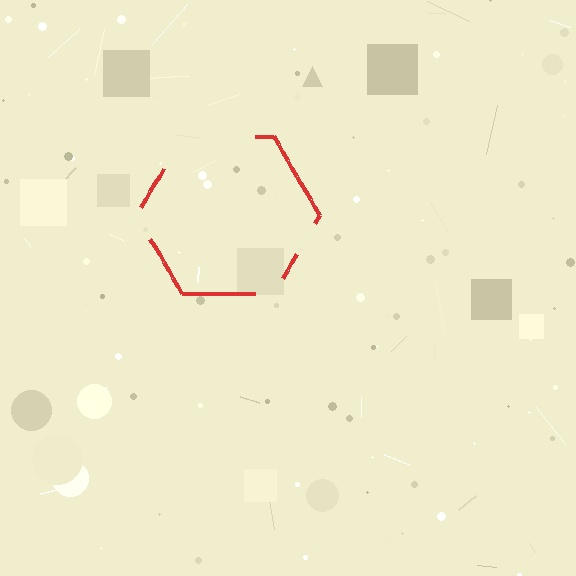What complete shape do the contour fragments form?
The contour fragments form a hexagon.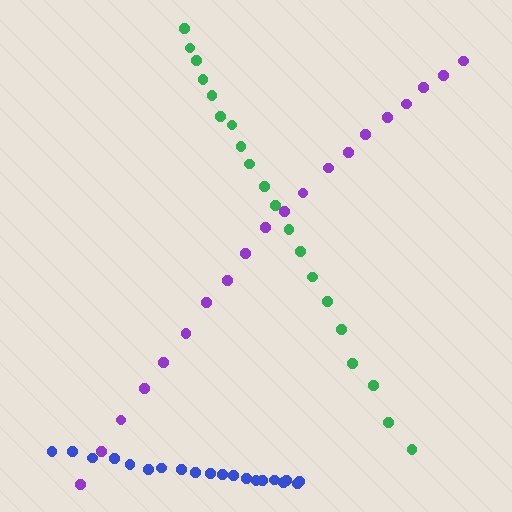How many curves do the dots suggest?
There are 3 distinct paths.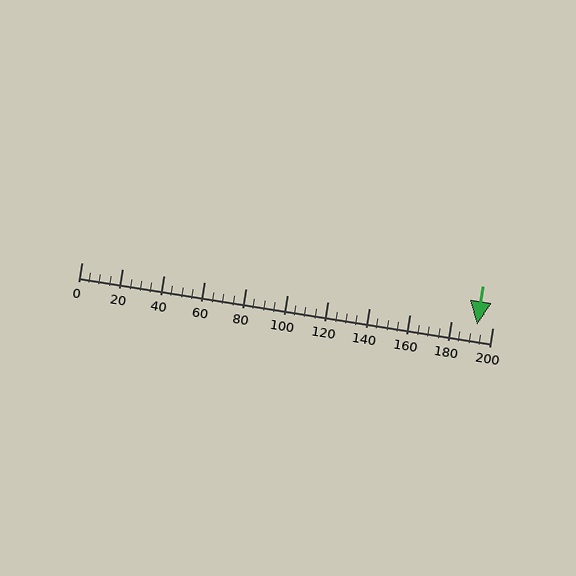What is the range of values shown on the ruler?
The ruler shows values from 0 to 200.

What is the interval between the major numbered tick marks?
The major tick marks are spaced 20 units apart.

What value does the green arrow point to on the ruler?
The green arrow points to approximately 193.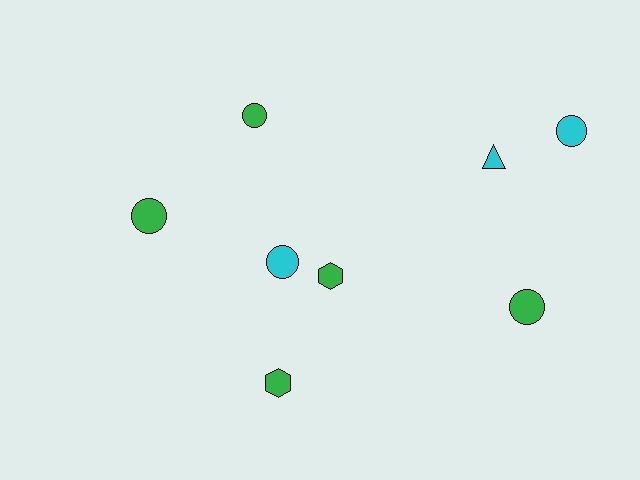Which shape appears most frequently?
Circle, with 5 objects.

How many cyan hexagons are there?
There are no cyan hexagons.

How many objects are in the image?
There are 8 objects.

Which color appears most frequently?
Green, with 5 objects.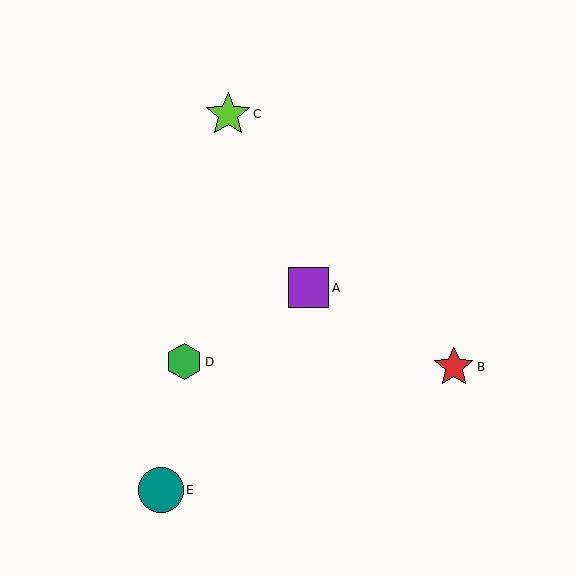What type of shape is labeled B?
Shape B is a red star.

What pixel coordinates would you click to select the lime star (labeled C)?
Click at (228, 114) to select the lime star C.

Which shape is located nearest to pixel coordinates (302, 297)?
The purple square (labeled A) at (309, 288) is nearest to that location.